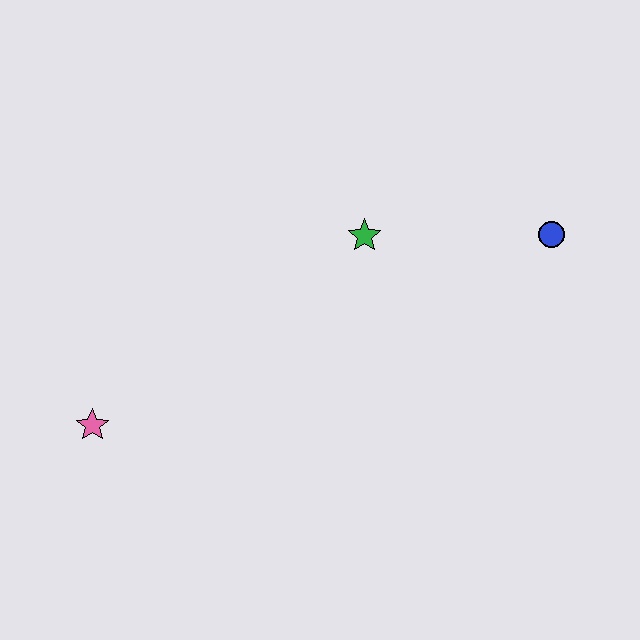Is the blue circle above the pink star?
Yes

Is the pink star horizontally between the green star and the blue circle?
No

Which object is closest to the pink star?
The green star is closest to the pink star.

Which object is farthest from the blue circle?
The pink star is farthest from the blue circle.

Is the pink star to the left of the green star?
Yes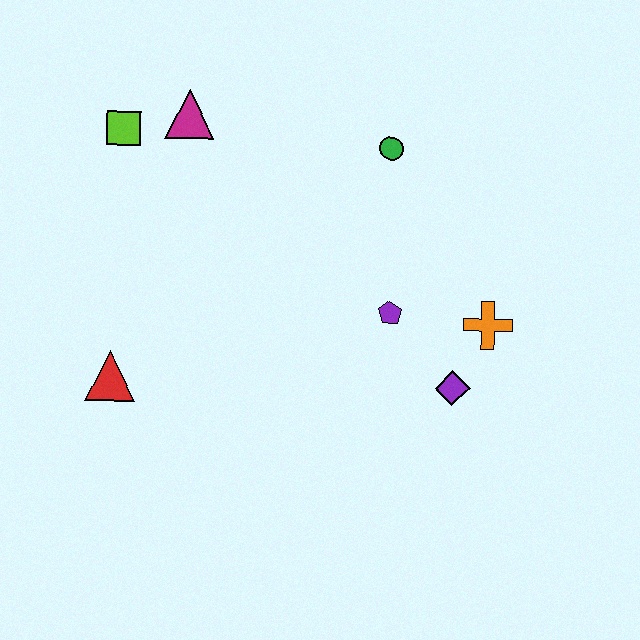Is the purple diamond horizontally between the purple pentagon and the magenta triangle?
No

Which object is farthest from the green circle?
The red triangle is farthest from the green circle.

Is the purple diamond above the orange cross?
No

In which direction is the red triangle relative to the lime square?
The red triangle is below the lime square.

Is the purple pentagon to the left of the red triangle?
No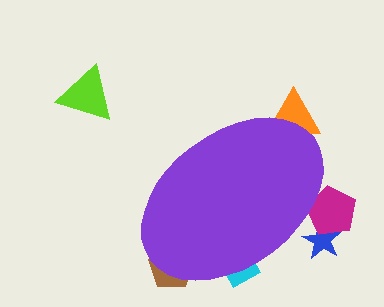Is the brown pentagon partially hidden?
Yes, the brown pentagon is partially hidden behind the purple ellipse.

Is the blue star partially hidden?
Yes, the blue star is partially hidden behind the purple ellipse.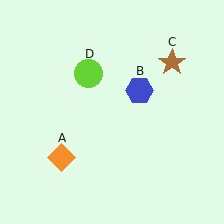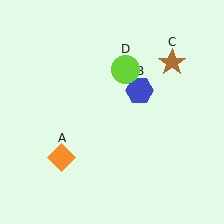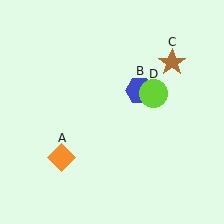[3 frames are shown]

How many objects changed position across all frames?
1 object changed position: lime circle (object D).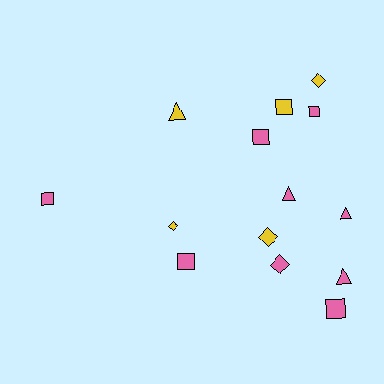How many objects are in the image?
There are 14 objects.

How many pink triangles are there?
There are 3 pink triangles.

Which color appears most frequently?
Pink, with 9 objects.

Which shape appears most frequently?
Square, with 6 objects.